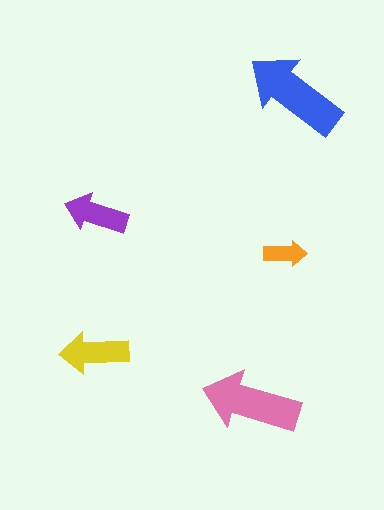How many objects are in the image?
There are 5 objects in the image.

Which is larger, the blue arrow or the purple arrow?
The blue one.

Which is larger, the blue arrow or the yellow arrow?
The blue one.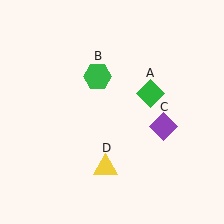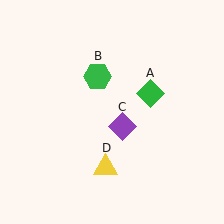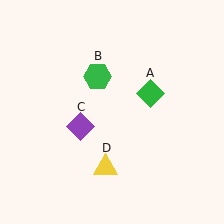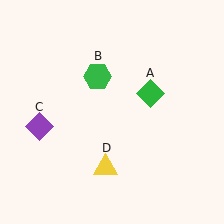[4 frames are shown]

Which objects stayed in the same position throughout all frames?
Green diamond (object A) and green hexagon (object B) and yellow triangle (object D) remained stationary.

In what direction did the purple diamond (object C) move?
The purple diamond (object C) moved left.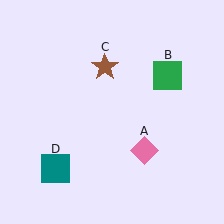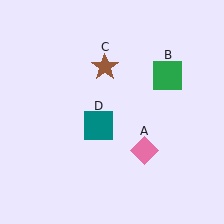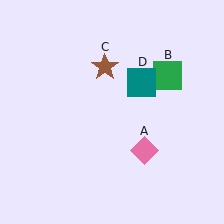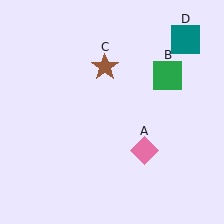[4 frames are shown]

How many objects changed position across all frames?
1 object changed position: teal square (object D).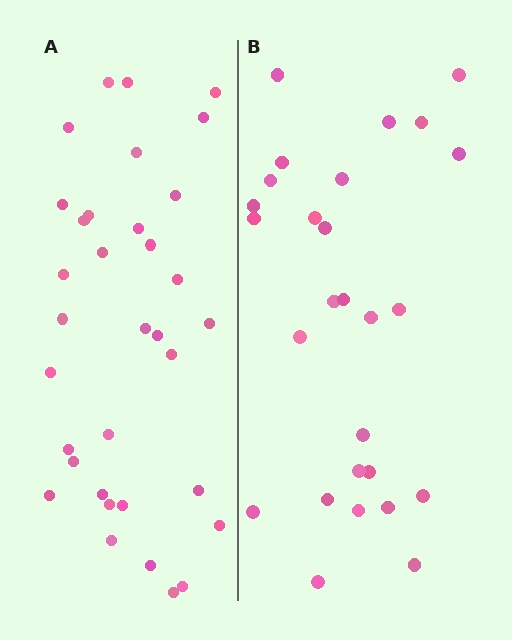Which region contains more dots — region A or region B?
Region A (the left region) has more dots.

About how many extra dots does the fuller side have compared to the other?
Region A has roughly 8 or so more dots than region B.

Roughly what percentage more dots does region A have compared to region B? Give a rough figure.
About 25% more.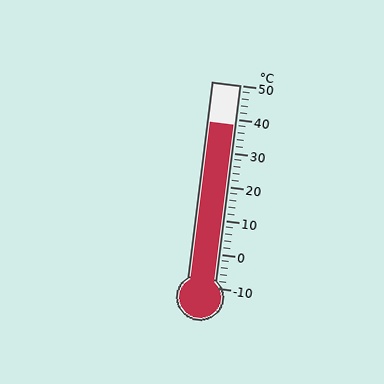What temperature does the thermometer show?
The thermometer shows approximately 38°C.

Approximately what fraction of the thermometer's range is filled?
The thermometer is filled to approximately 80% of its range.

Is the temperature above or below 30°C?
The temperature is above 30°C.